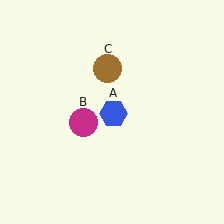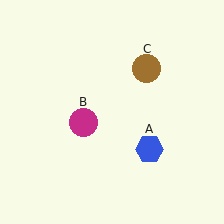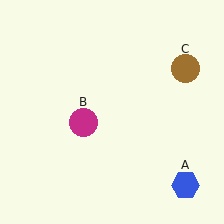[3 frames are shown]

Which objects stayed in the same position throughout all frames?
Magenta circle (object B) remained stationary.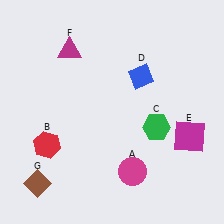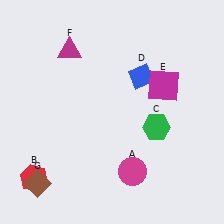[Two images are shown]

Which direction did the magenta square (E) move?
The magenta square (E) moved up.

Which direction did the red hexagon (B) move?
The red hexagon (B) moved down.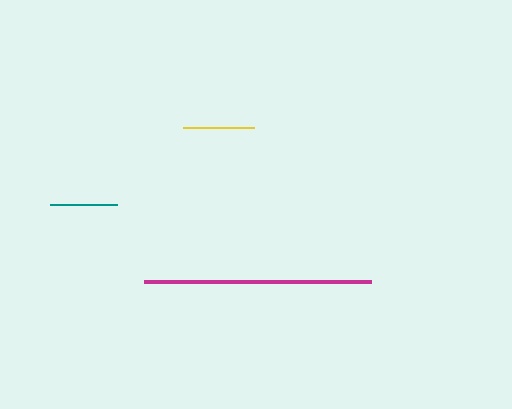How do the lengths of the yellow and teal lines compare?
The yellow and teal lines are approximately the same length.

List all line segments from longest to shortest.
From longest to shortest: magenta, yellow, teal.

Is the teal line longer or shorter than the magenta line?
The magenta line is longer than the teal line.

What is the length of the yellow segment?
The yellow segment is approximately 71 pixels long.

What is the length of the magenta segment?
The magenta segment is approximately 227 pixels long.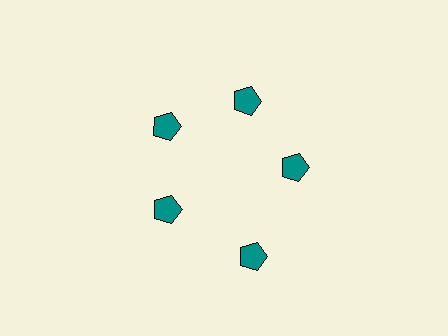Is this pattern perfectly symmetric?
No. The 5 teal pentagons are arranged in a ring, but one element near the 5 o'clock position is pushed outward from the center, breaking the 5-fold rotational symmetry.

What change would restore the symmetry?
The symmetry would be restored by moving it inward, back onto the ring so that all 5 pentagons sit at equal angles and equal distance from the center.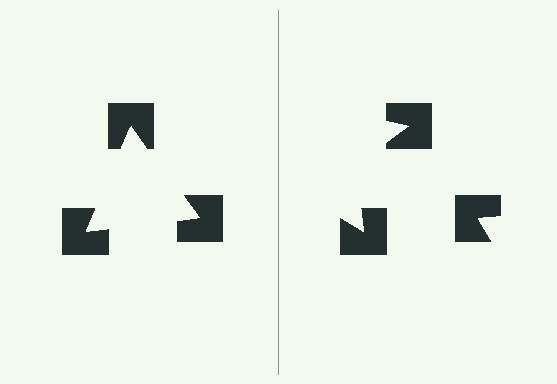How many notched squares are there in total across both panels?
6 — 3 on each side.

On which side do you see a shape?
An illusory triangle appears on the left side. On the right side the wedge cuts are rotated, so no coherent shape forms.